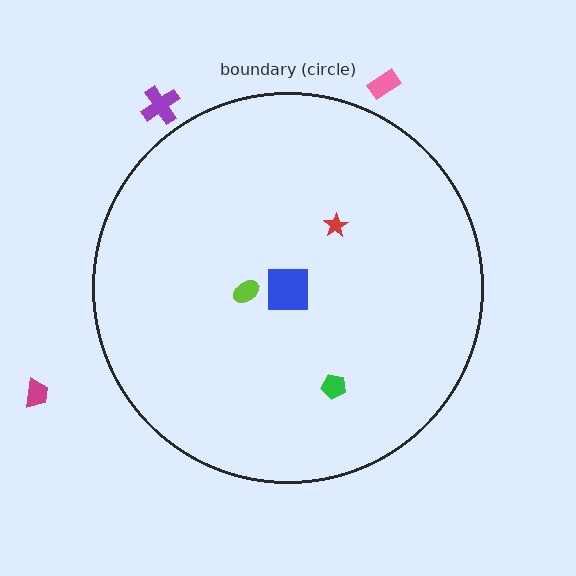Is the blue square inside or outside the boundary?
Inside.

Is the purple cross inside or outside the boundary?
Outside.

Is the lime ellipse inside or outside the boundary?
Inside.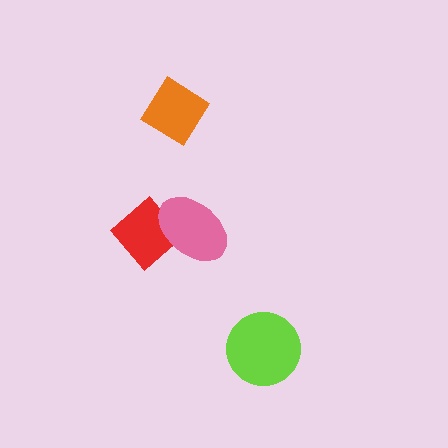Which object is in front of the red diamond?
The pink ellipse is in front of the red diamond.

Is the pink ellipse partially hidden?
No, no other shape covers it.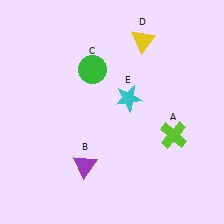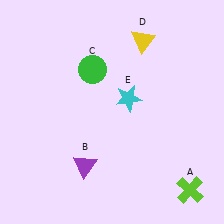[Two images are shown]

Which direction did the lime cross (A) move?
The lime cross (A) moved down.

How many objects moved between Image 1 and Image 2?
1 object moved between the two images.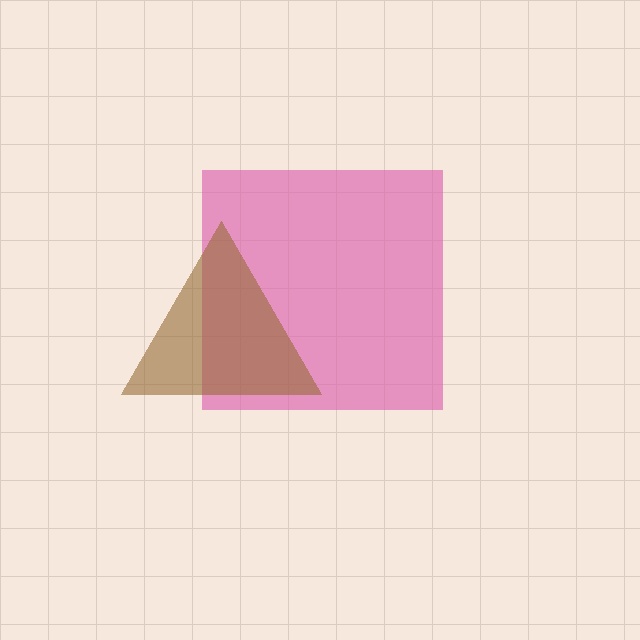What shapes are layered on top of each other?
The layered shapes are: a pink square, a brown triangle.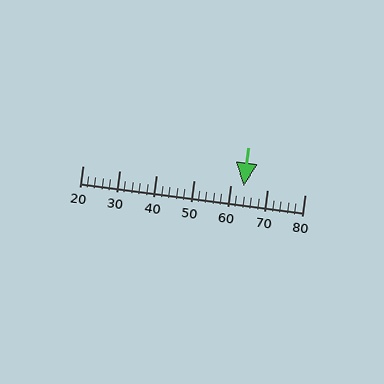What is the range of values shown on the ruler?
The ruler shows values from 20 to 80.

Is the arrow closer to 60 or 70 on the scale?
The arrow is closer to 60.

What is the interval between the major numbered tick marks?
The major tick marks are spaced 10 units apart.